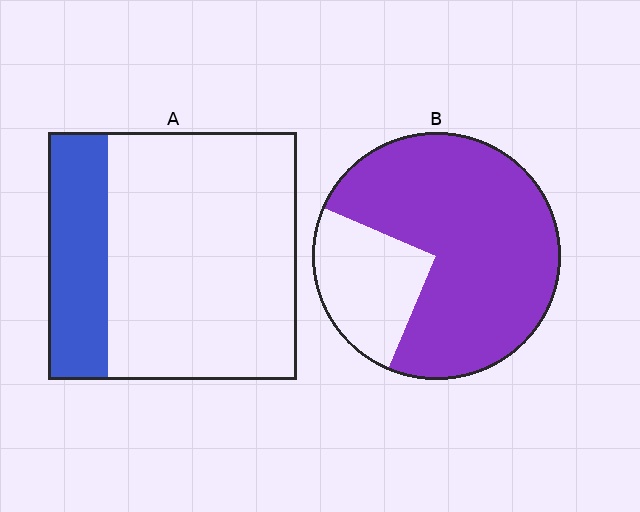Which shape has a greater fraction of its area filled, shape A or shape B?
Shape B.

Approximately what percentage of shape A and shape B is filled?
A is approximately 25% and B is approximately 75%.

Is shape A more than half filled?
No.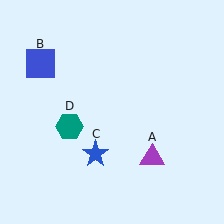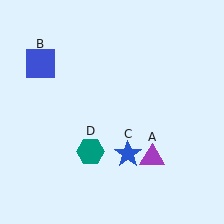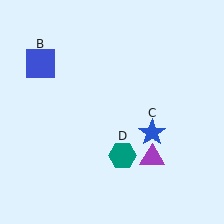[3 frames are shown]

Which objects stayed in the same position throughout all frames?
Purple triangle (object A) and blue square (object B) remained stationary.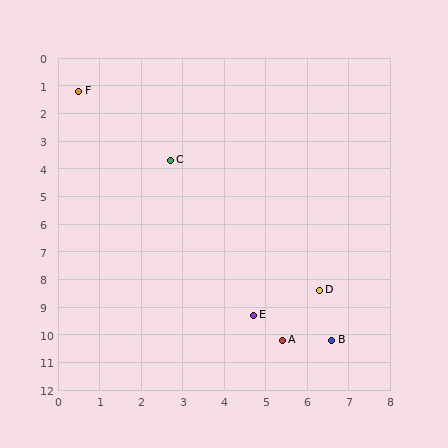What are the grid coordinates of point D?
Point D is at approximately (6.3, 8.4).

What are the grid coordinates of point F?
Point F is at approximately (0.5, 1.2).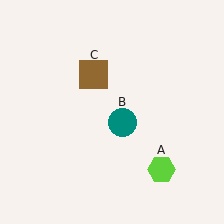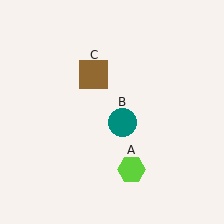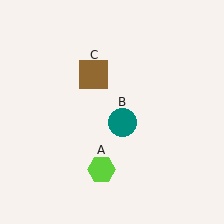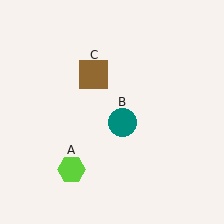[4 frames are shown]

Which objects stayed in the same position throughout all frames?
Teal circle (object B) and brown square (object C) remained stationary.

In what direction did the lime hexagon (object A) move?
The lime hexagon (object A) moved left.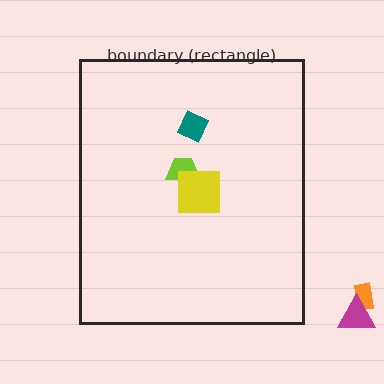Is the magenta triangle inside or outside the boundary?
Outside.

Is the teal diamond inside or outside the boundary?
Inside.